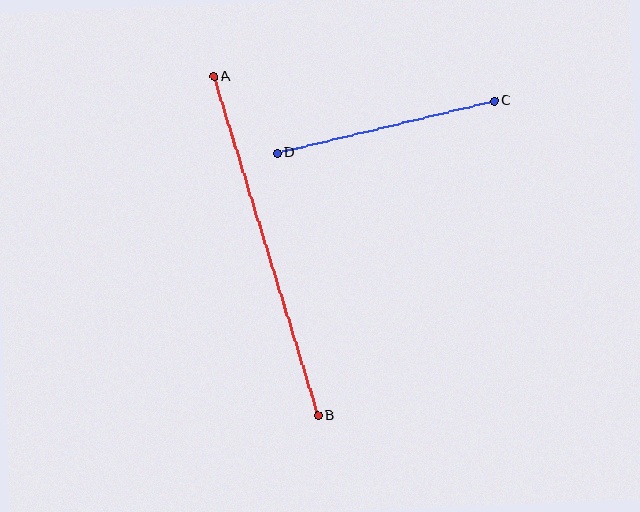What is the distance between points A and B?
The distance is approximately 355 pixels.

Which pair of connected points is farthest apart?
Points A and B are farthest apart.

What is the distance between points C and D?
The distance is approximately 223 pixels.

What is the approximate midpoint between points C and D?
The midpoint is at approximately (386, 127) pixels.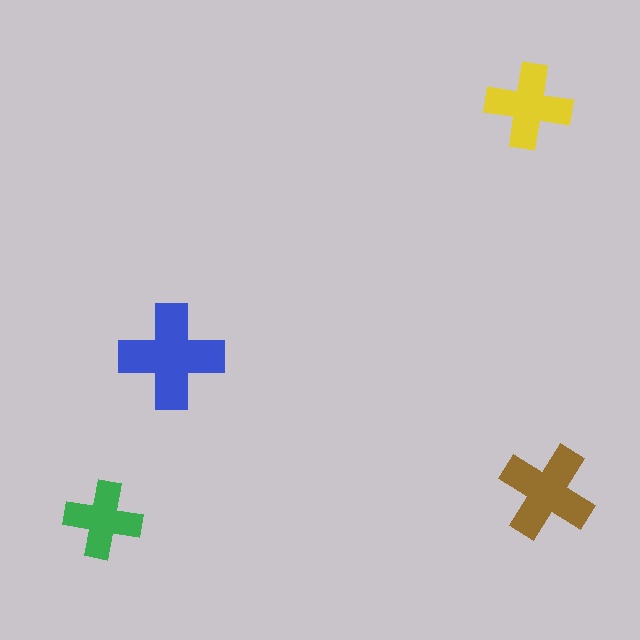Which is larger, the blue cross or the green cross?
The blue one.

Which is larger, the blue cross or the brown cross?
The blue one.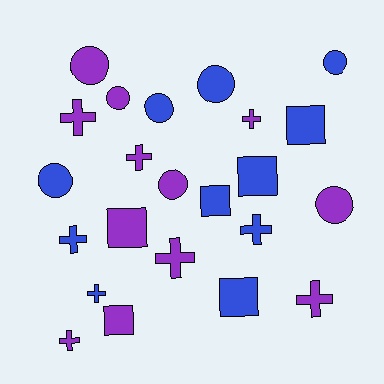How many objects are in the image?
There are 23 objects.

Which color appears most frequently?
Purple, with 12 objects.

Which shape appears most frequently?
Cross, with 9 objects.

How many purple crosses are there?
There are 6 purple crosses.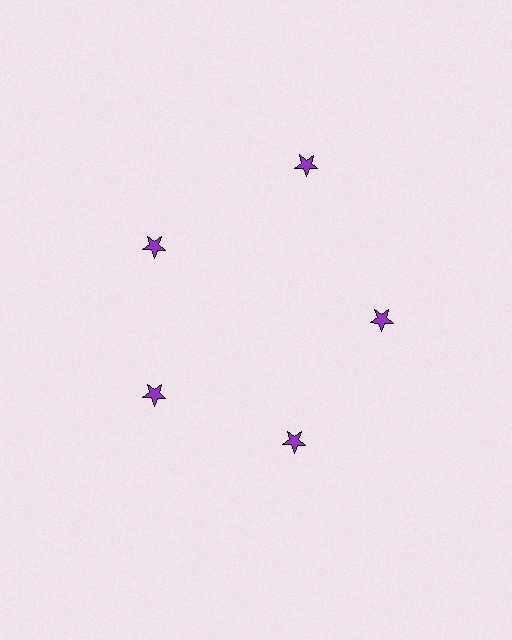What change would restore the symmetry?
The symmetry would be restored by moving it inward, back onto the ring so that all 5 stars sit at equal angles and equal distance from the center.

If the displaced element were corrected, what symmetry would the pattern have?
It would have 5-fold rotational symmetry — the pattern would map onto itself every 72 degrees.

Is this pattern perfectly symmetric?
No. The 5 purple stars are arranged in a ring, but one element near the 1 o'clock position is pushed outward from the center, breaking the 5-fold rotational symmetry.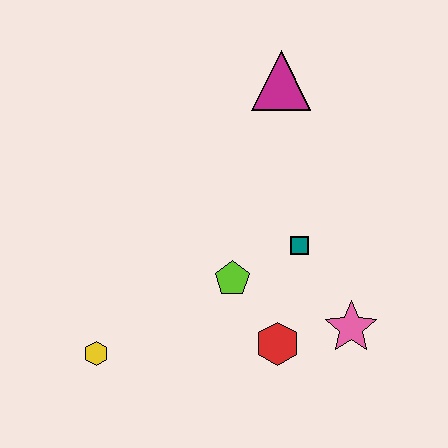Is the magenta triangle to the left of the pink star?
Yes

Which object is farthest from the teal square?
The yellow hexagon is farthest from the teal square.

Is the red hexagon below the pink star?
Yes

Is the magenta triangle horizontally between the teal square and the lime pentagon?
Yes